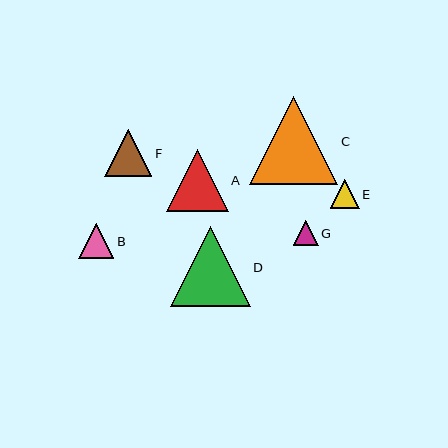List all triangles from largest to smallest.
From largest to smallest: C, D, A, F, B, E, G.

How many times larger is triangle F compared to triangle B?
Triangle F is approximately 1.3 times the size of triangle B.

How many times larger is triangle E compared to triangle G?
Triangle E is approximately 1.2 times the size of triangle G.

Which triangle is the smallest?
Triangle G is the smallest with a size of approximately 25 pixels.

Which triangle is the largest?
Triangle C is the largest with a size of approximately 88 pixels.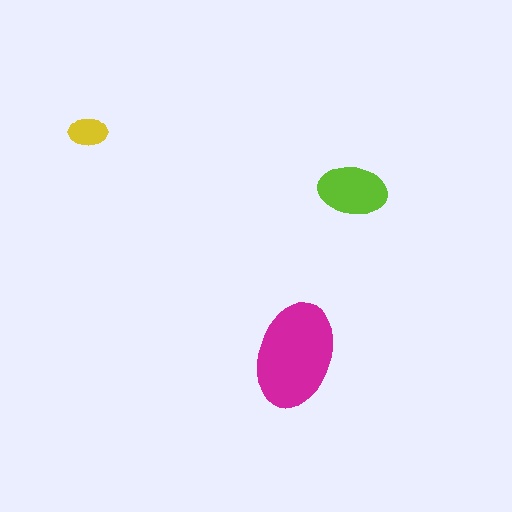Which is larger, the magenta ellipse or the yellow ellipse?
The magenta one.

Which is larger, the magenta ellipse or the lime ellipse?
The magenta one.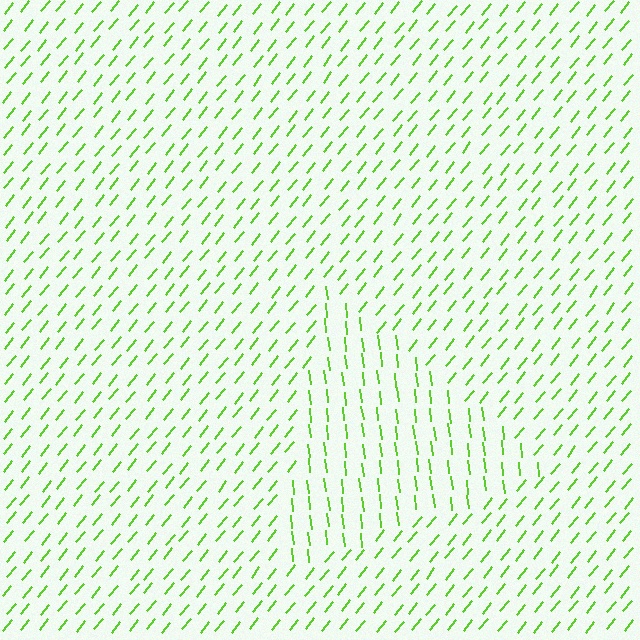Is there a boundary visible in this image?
Yes, there is a texture boundary formed by a change in line orientation.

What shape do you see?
I see a triangle.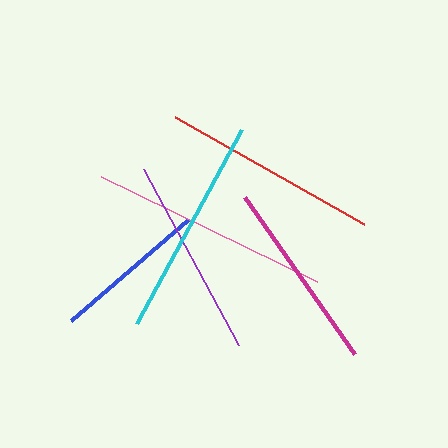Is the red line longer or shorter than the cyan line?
The cyan line is longer than the red line.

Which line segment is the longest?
The pink line is the longest at approximately 240 pixels.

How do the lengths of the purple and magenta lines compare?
The purple and magenta lines are approximately the same length.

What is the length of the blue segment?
The blue segment is approximately 155 pixels long.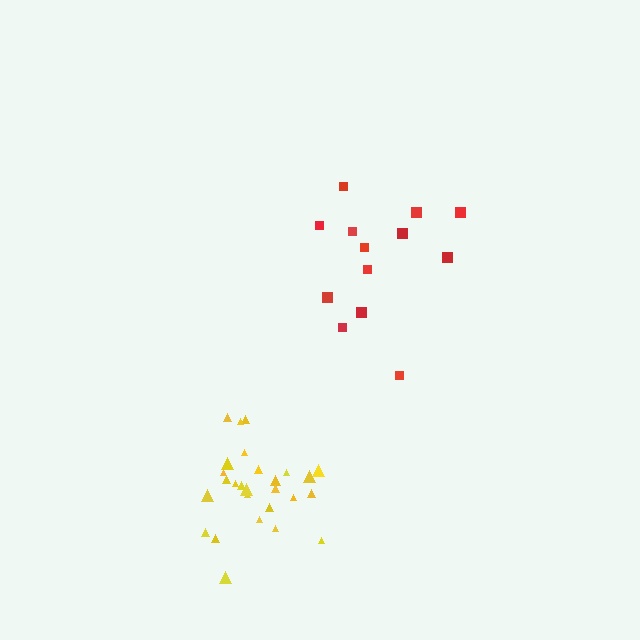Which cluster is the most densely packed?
Yellow.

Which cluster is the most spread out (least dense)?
Red.